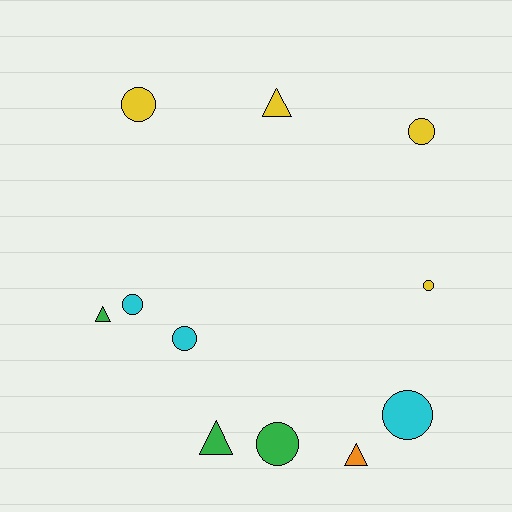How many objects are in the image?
There are 11 objects.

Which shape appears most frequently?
Circle, with 7 objects.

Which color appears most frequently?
Yellow, with 4 objects.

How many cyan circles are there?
There are 3 cyan circles.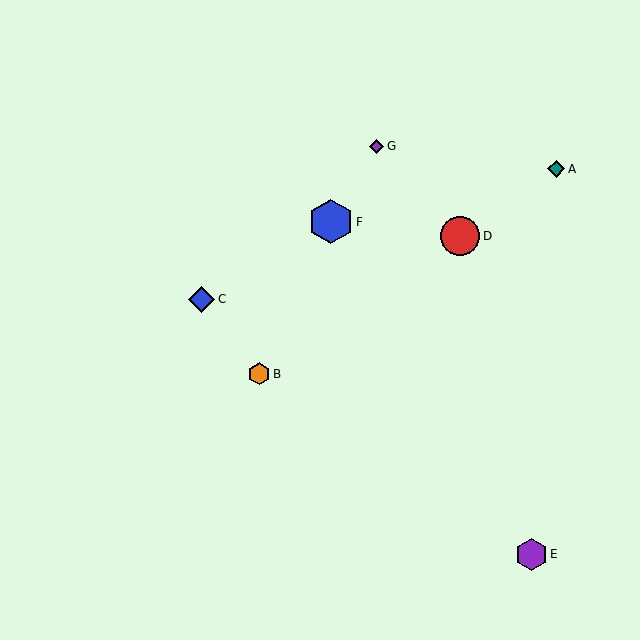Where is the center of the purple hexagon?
The center of the purple hexagon is at (531, 554).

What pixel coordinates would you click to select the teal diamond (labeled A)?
Click at (556, 169) to select the teal diamond A.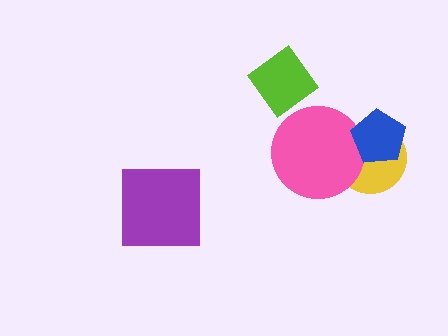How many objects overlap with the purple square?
0 objects overlap with the purple square.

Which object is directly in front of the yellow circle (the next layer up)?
The pink circle is directly in front of the yellow circle.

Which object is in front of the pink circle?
The blue pentagon is in front of the pink circle.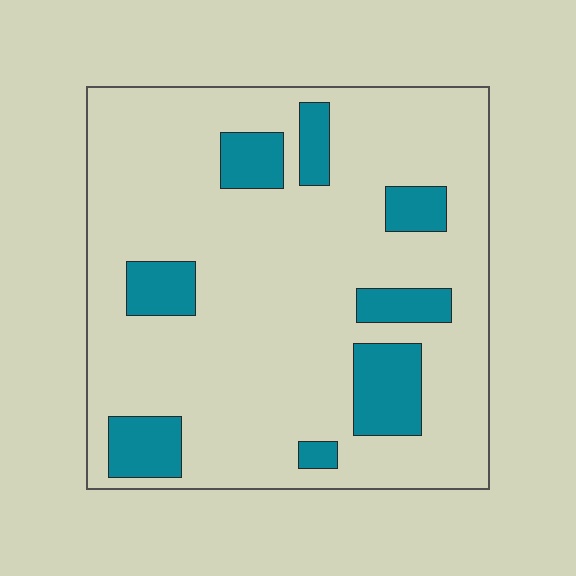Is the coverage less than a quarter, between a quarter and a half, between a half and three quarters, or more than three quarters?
Less than a quarter.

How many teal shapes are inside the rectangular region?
8.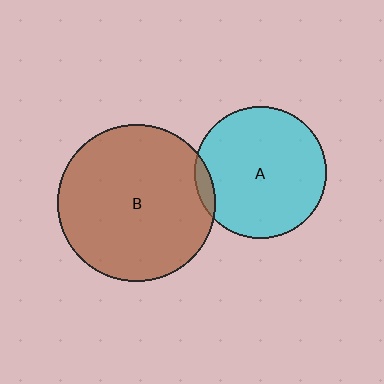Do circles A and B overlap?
Yes.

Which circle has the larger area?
Circle B (brown).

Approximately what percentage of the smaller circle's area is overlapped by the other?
Approximately 5%.